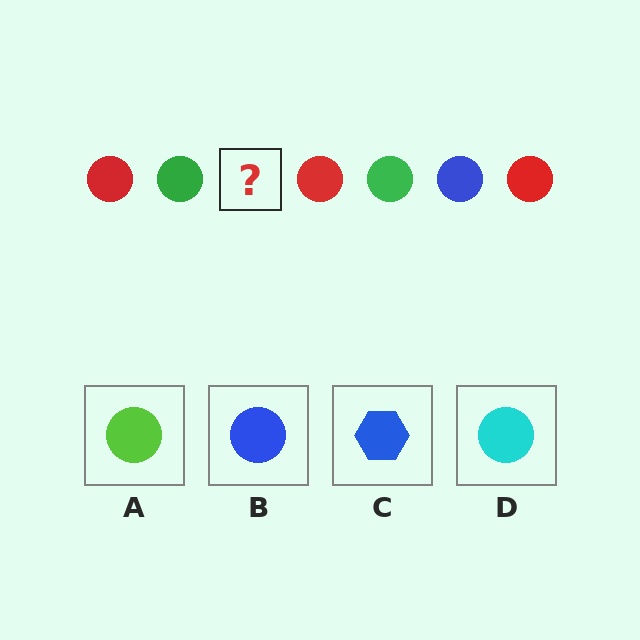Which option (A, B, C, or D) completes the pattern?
B.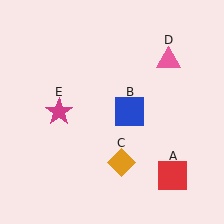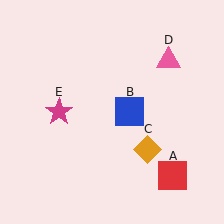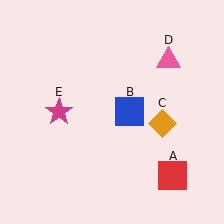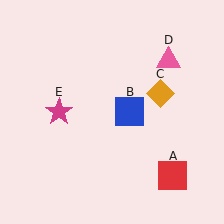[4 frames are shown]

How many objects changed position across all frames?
1 object changed position: orange diamond (object C).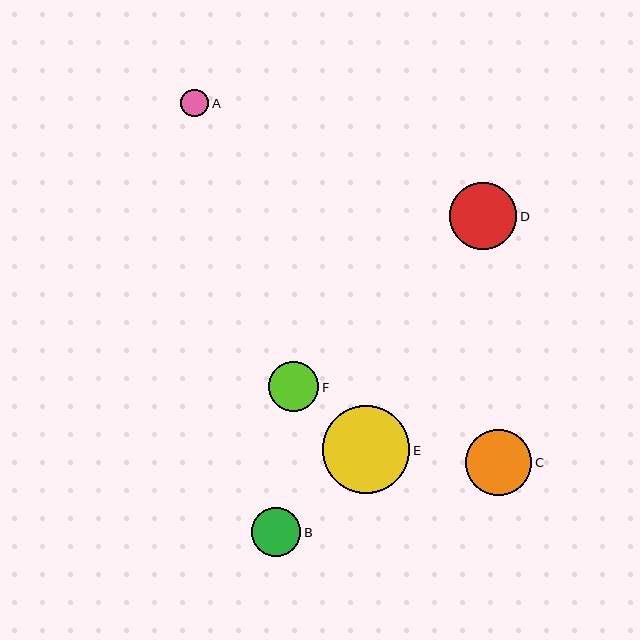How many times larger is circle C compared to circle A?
Circle C is approximately 2.4 times the size of circle A.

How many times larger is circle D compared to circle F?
Circle D is approximately 1.3 times the size of circle F.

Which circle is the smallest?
Circle A is the smallest with a size of approximately 28 pixels.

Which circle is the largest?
Circle E is the largest with a size of approximately 88 pixels.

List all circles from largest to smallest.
From largest to smallest: E, D, C, F, B, A.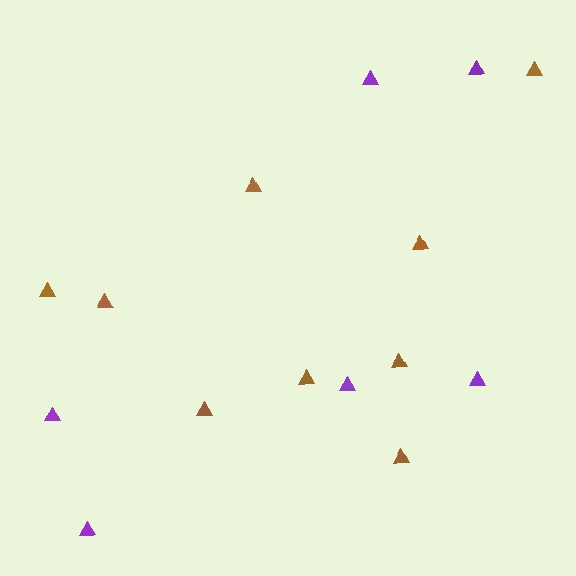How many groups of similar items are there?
There are 2 groups: one group of brown triangles (9) and one group of purple triangles (6).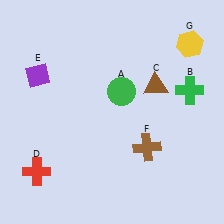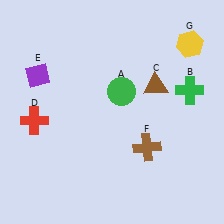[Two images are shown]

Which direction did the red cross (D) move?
The red cross (D) moved up.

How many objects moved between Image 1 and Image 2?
1 object moved between the two images.